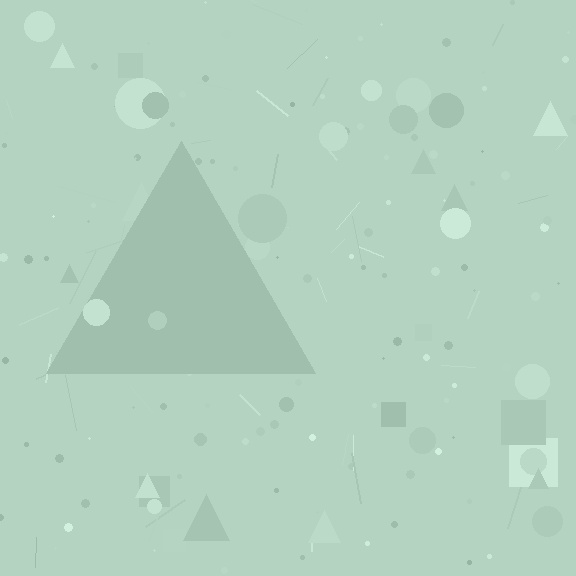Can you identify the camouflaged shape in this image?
The camouflaged shape is a triangle.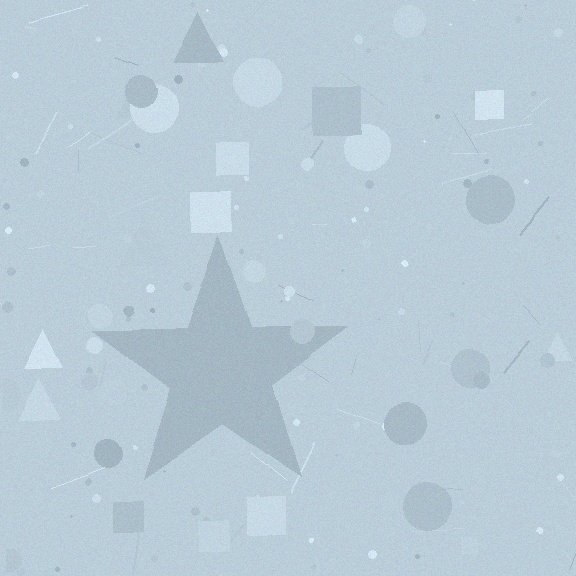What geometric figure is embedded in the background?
A star is embedded in the background.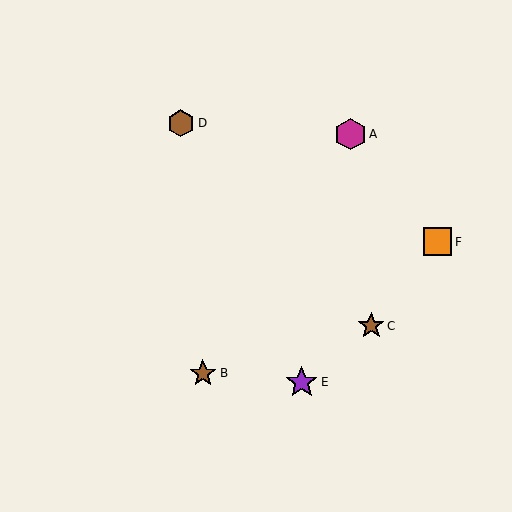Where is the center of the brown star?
The center of the brown star is at (371, 326).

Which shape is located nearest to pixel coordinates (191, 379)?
The brown star (labeled B) at (203, 373) is nearest to that location.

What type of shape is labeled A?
Shape A is a magenta hexagon.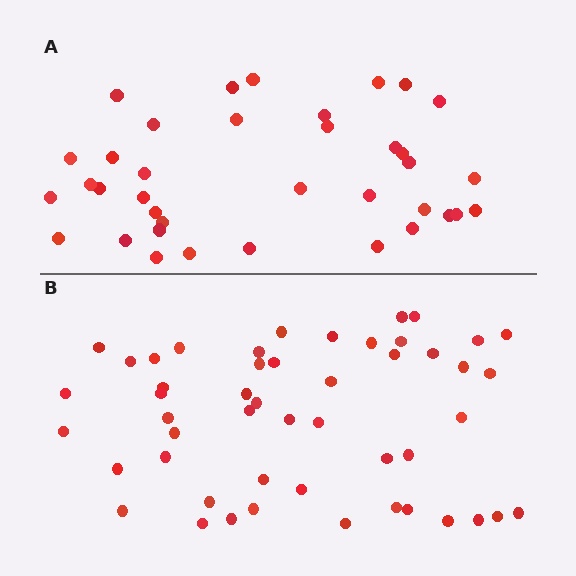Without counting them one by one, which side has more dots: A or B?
Region B (the bottom region) has more dots.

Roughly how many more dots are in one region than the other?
Region B has approximately 15 more dots than region A.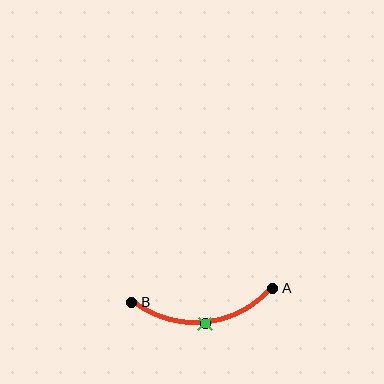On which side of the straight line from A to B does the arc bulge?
The arc bulges below the straight line connecting A and B.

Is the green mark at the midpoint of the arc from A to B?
Yes. The green mark lies on the arc at equal arc-length from both A and B — it is the arc midpoint.